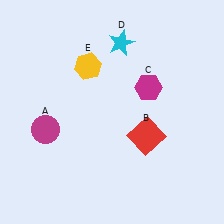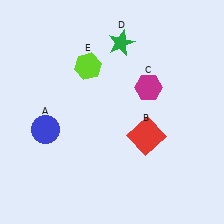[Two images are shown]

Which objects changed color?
A changed from magenta to blue. D changed from cyan to green. E changed from yellow to lime.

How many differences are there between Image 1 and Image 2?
There are 3 differences between the two images.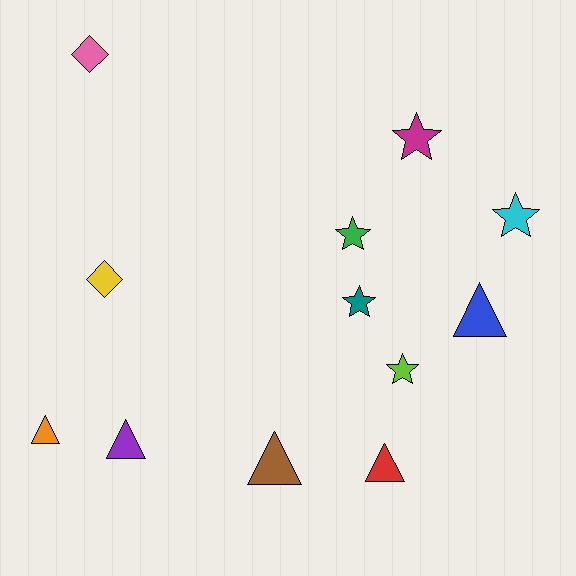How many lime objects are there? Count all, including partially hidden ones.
There is 1 lime object.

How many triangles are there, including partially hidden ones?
There are 5 triangles.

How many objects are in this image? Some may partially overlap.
There are 12 objects.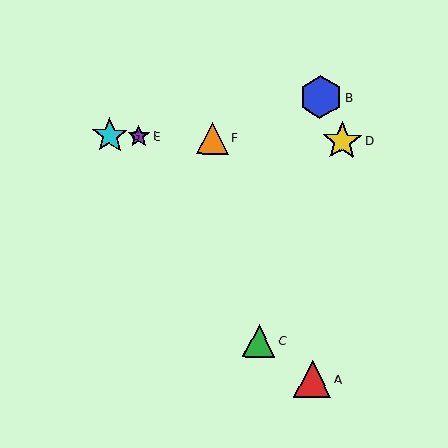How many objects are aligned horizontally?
4 objects (D, E, F, G) are aligned horizontally.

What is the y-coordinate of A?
Object A is at y≈379.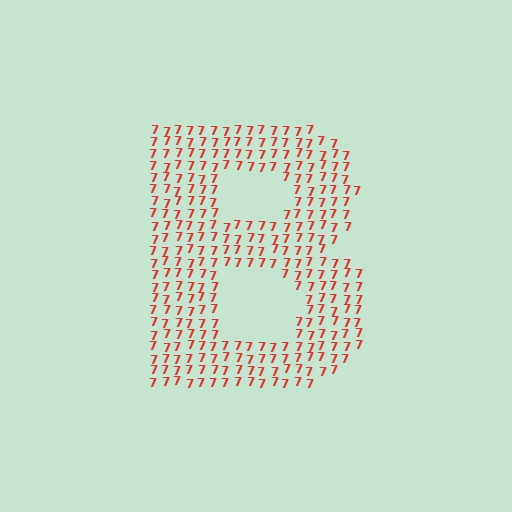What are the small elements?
The small elements are digit 7's.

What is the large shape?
The large shape is the letter B.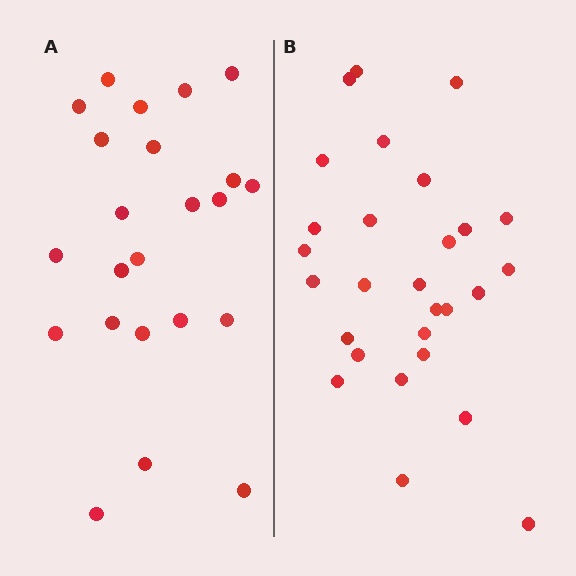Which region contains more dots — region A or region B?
Region B (the right region) has more dots.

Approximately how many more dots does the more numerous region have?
Region B has about 5 more dots than region A.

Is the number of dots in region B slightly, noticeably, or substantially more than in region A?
Region B has only slightly more — the two regions are fairly close. The ratio is roughly 1.2 to 1.